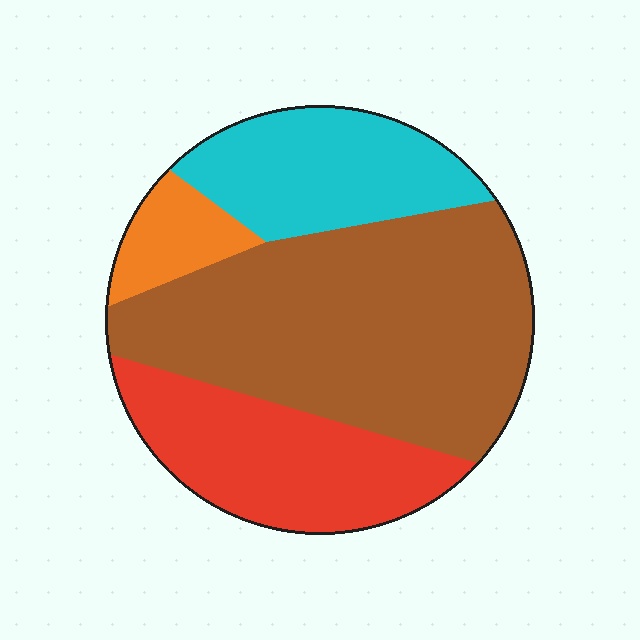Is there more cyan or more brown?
Brown.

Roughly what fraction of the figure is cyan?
Cyan covers 20% of the figure.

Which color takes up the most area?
Brown, at roughly 50%.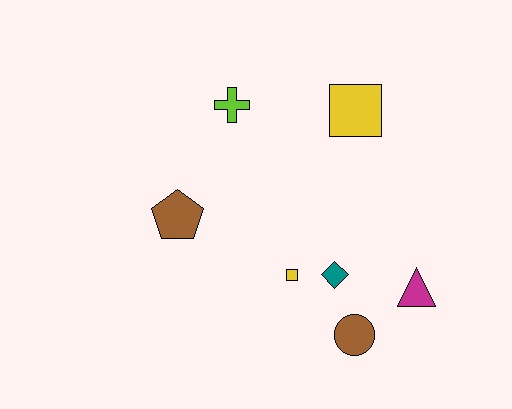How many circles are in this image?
There is 1 circle.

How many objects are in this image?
There are 7 objects.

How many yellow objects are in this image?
There are 2 yellow objects.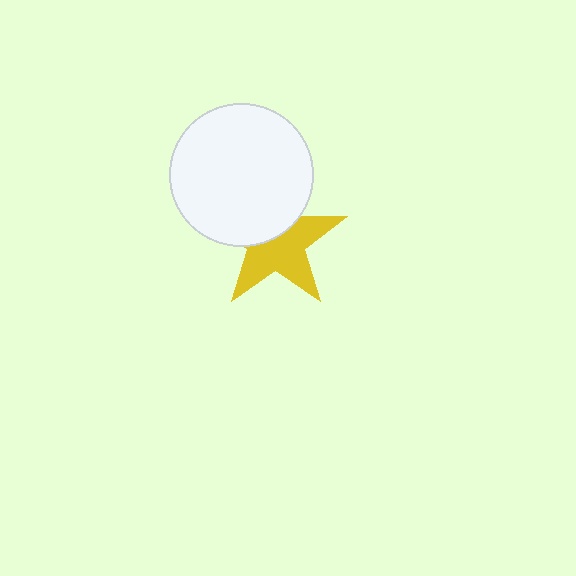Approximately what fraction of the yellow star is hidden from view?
Roughly 41% of the yellow star is hidden behind the white circle.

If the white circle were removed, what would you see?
You would see the complete yellow star.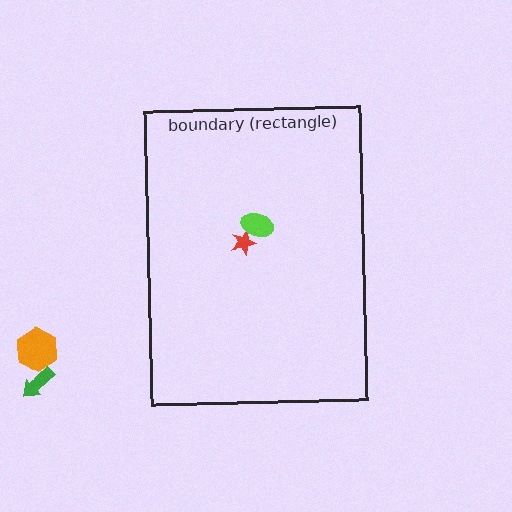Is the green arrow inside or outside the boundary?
Outside.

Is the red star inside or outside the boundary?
Inside.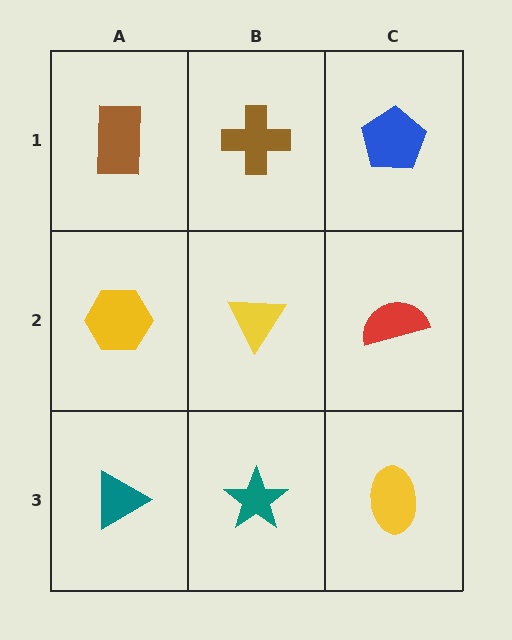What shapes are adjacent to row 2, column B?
A brown cross (row 1, column B), a teal star (row 3, column B), a yellow hexagon (row 2, column A), a red semicircle (row 2, column C).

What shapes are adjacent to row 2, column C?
A blue pentagon (row 1, column C), a yellow ellipse (row 3, column C), a yellow triangle (row 2, column B).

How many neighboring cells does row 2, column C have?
3.